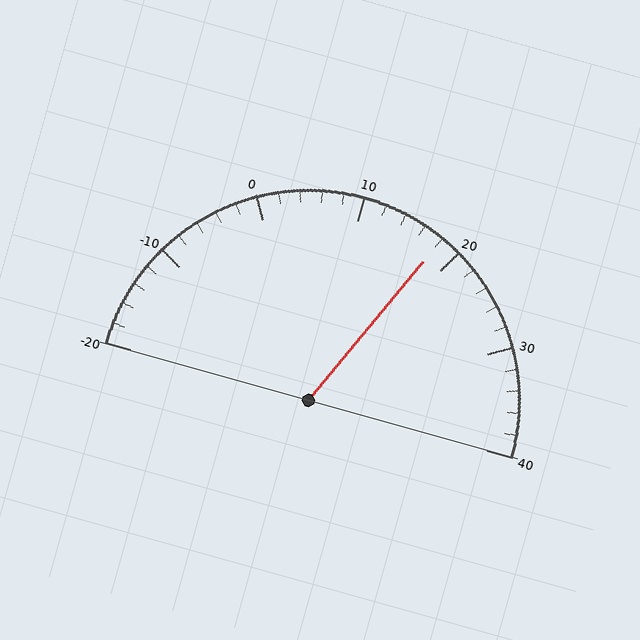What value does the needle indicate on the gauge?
The needle indicates approximately 18.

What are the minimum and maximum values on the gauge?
The gauge ranges from -20 to 40.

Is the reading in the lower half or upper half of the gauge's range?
The reading is in the upper half of the range (-20 to 40).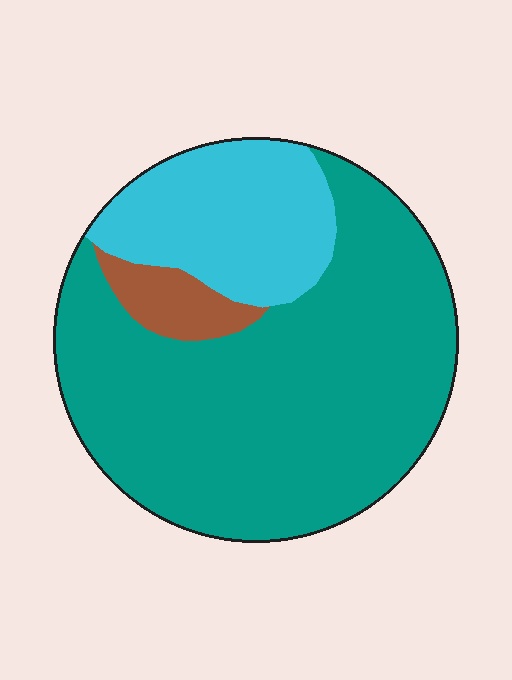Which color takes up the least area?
Brown, at roughly 5%.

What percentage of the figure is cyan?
Cyan covers roughly 25% of the figure.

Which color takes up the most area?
Teal, at roughly 70%.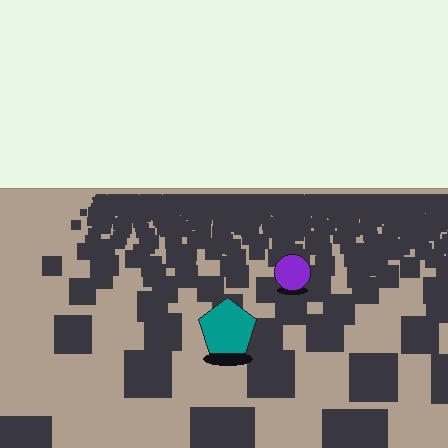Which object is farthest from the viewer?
The purple circle is farthest from the viewer. It appears smaller and the ground texture around it is denser.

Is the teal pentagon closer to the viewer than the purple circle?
Yes. The teal pentagon is closer — you can tell from the texture gradient: the ground texture is coarser near it.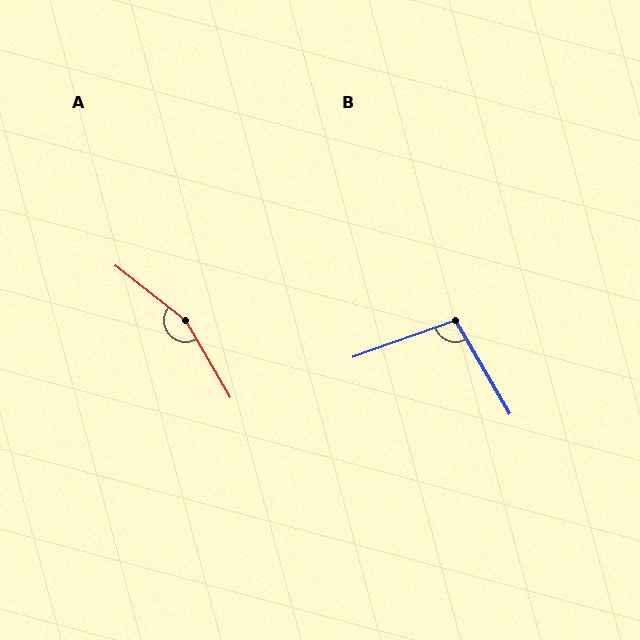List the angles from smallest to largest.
B (101°), A (159°).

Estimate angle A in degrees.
Approximately 159 degrees.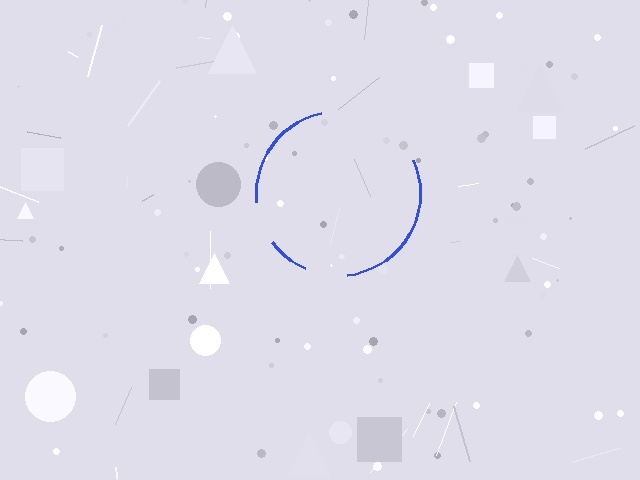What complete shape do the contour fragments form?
The contour fragments form a circle.